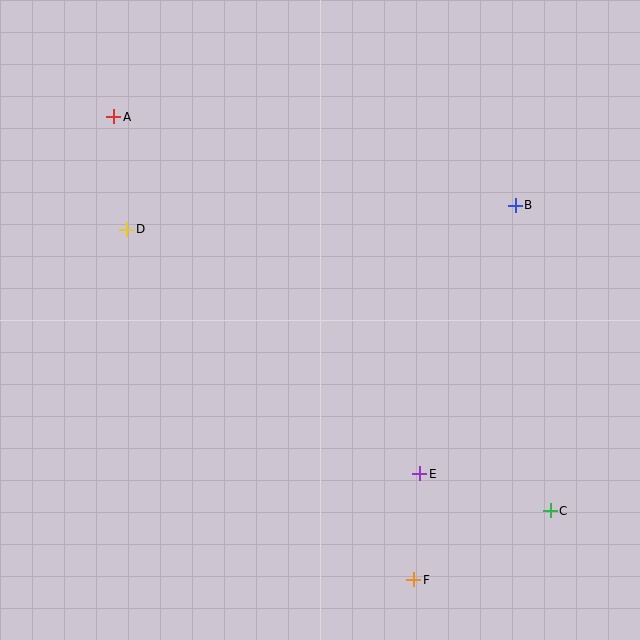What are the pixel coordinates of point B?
Point B is at (515, 205).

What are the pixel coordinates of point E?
Point E is at (420, 474).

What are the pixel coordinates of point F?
Point F is at (414, 580).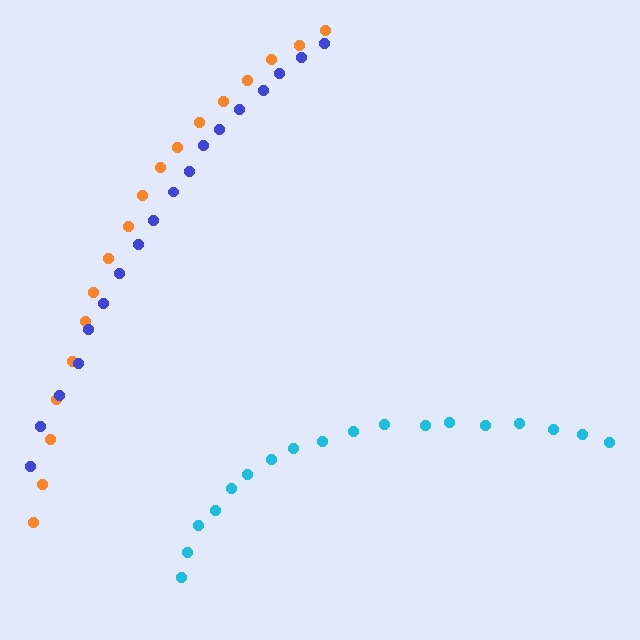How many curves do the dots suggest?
There are 3 distinct paths.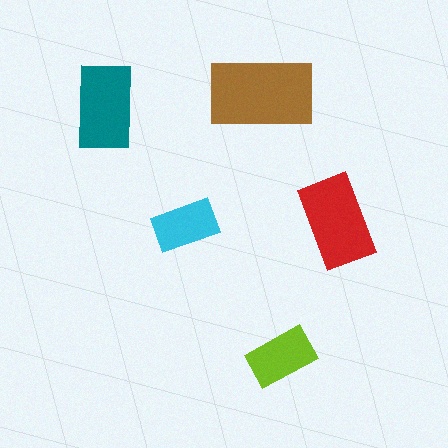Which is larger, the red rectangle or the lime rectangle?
The red one.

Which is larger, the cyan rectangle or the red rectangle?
The red one.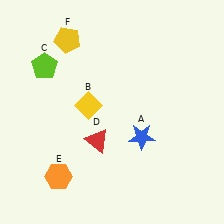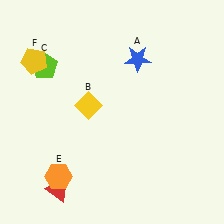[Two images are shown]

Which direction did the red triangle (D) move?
The red triangle (D) moved down.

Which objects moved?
The objects that moved are: the blue star (A), the red triangle (D), the yellow pentagon (F).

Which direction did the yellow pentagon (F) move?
The yellow pentagon (F) moved left.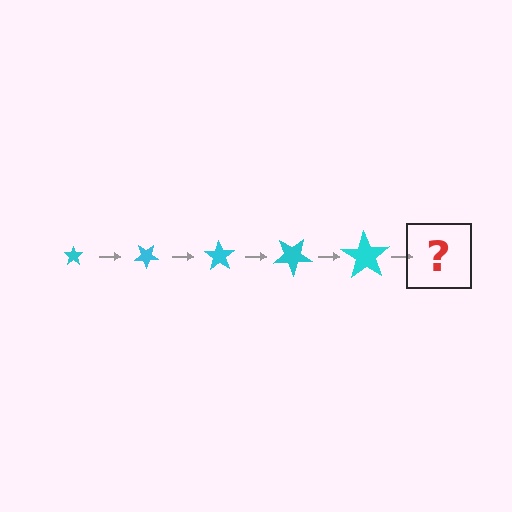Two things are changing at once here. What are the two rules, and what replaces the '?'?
The two rules are that the star grows larger each step and it rotates 35 degrees each step. The '?' should be a star, larger than the previous one and rotated 175 degrees from the start.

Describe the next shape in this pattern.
It should be a star, larger than the previous one and rotated 175 degrees from the start.